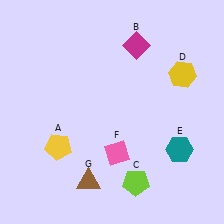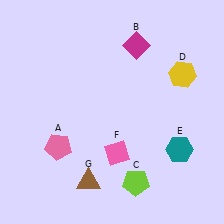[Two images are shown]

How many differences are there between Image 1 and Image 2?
There is 1 difference between the two images.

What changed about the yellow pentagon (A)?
In Image 1, A is yellow. In Image 2, it changed to pink.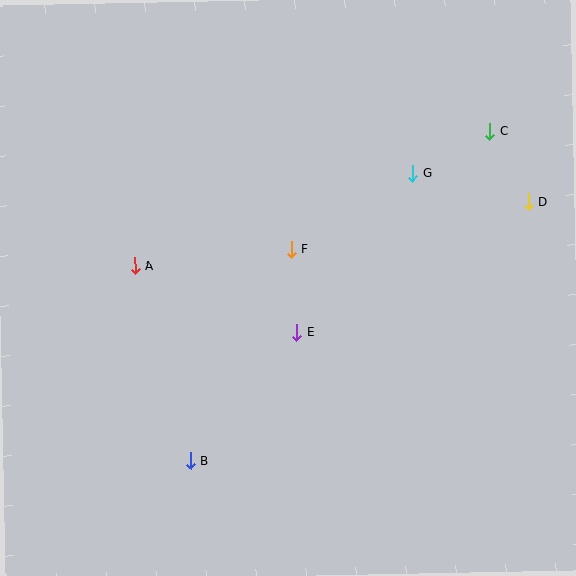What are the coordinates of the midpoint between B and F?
The midpoint between B and F is at (241, 355).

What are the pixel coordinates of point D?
Point D is at (529, 202).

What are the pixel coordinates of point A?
Point A is at (135, 266).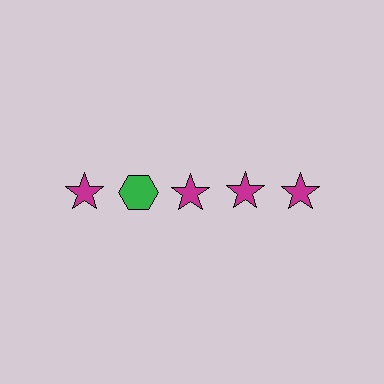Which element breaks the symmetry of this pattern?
The green hexagon in the top row, second from left column breaks the symmetry. All other shapes are magenta stars.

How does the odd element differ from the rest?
It differs in both color (green instead of magenta) and shape (hexagon instead of star).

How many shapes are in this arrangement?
There are 5 shapes arranged in a grid pattern.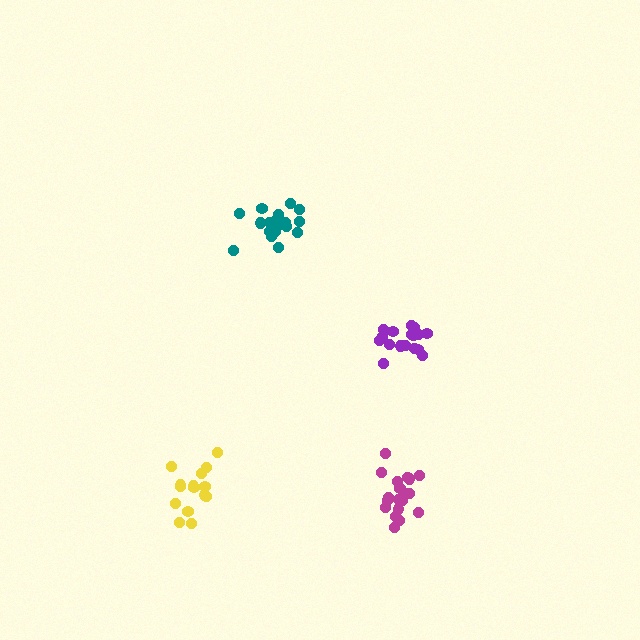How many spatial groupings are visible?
There are 4 spatial groupings.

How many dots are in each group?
Group 1: 15 dots, Group 2: 17 dots, Group 3: 19 dots, Group 4: 19 dots (70 total).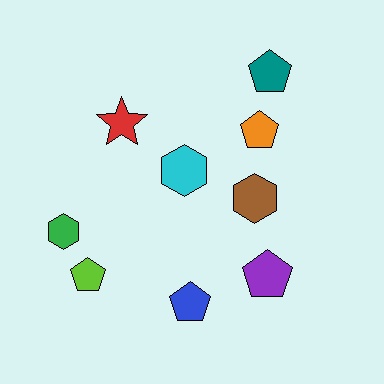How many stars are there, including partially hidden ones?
There is 1 star.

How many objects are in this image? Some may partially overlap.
There are 9 objects.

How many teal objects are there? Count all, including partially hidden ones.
There is 1 teal object.